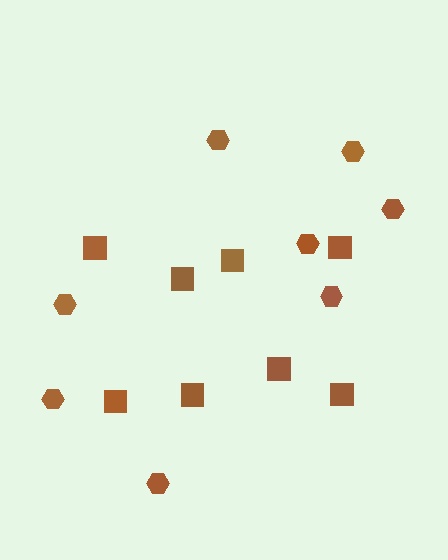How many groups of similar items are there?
There are 2 groups: one group of hexagons (8) and one group of squares (8).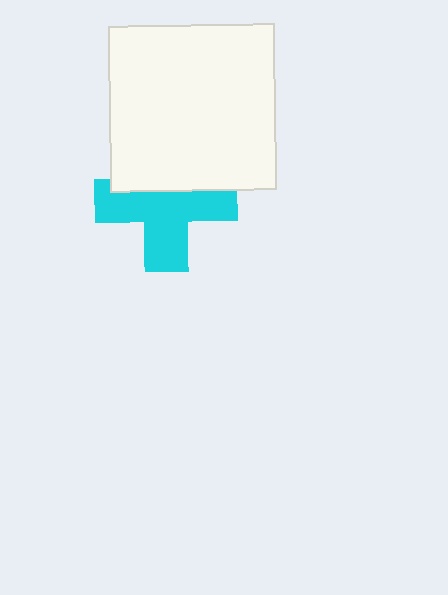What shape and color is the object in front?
The object in front is a white square.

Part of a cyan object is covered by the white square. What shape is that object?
It is a cross.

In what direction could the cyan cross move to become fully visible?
The cyan cross could move down. That would shift it out from behind the white square entirely.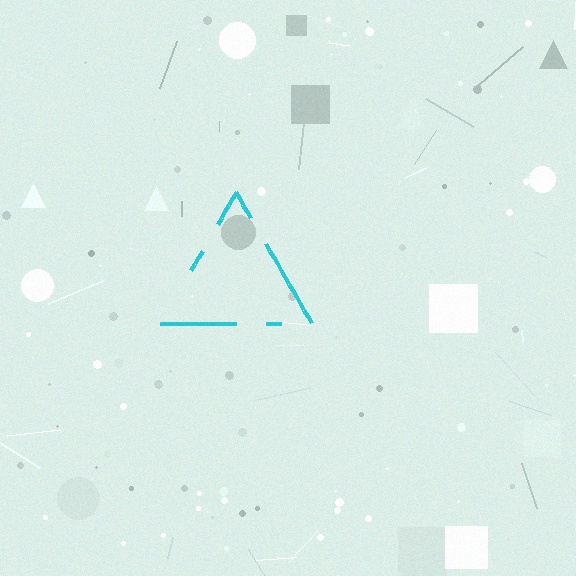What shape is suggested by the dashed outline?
The dashed outline suggests a triangle.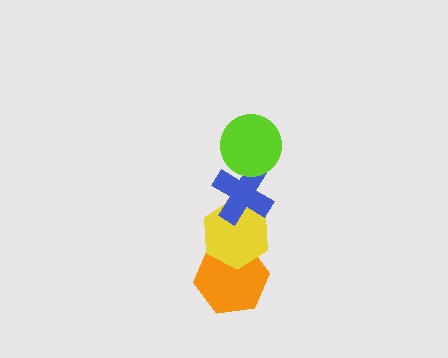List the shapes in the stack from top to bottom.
From top to bottom: the lime circle, the blue cross, the yellow hexagon, the orange hexagon.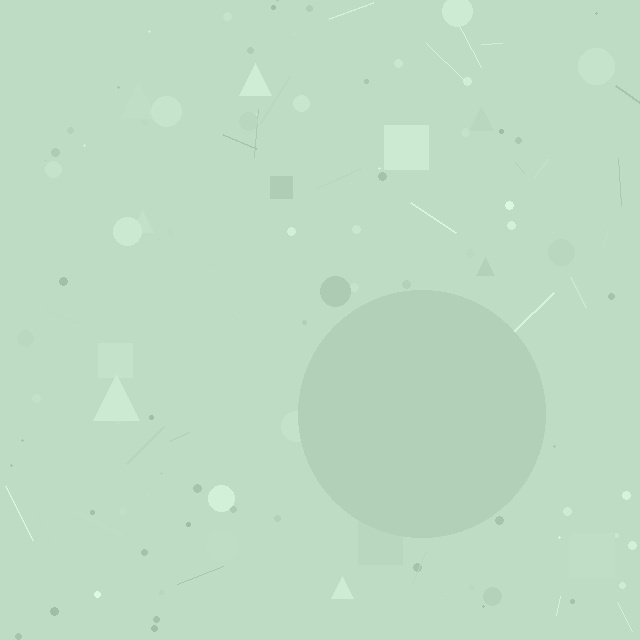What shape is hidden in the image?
A circle is hidden in the image.